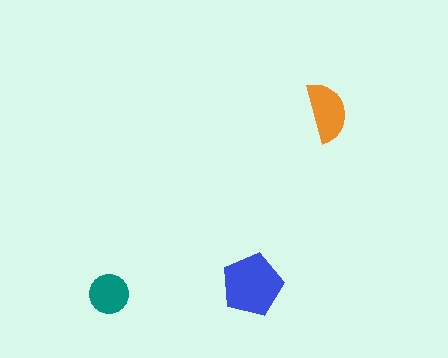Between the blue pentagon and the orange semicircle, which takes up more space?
The blue pentagon.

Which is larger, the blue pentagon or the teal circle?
The blue pentagon.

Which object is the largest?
The blue pentagon.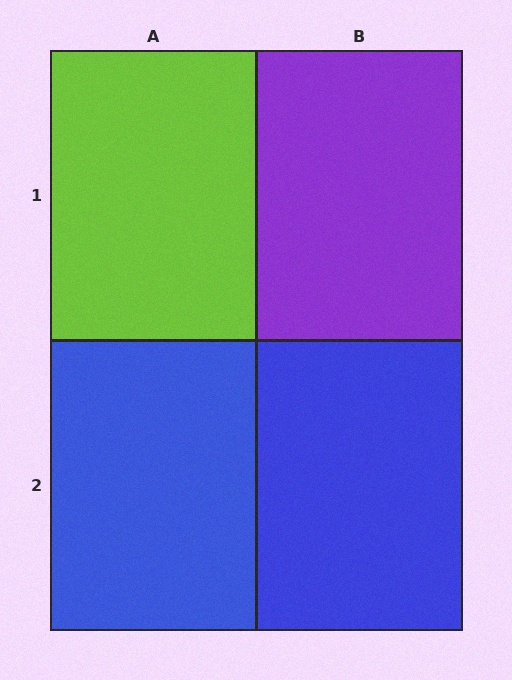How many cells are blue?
2 cells are blue.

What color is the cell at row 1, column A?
Lime.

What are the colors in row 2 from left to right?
Blue, blue.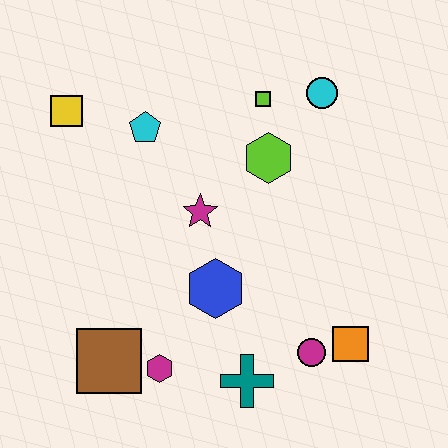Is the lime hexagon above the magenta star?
Yes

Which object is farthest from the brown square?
The cyan circle is farthest from the brown square.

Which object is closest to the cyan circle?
The lime square is closest to the cyan circle.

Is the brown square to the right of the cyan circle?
No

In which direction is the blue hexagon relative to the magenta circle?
The blue hexagon is to the left of the magenta circle.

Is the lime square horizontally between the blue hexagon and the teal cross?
No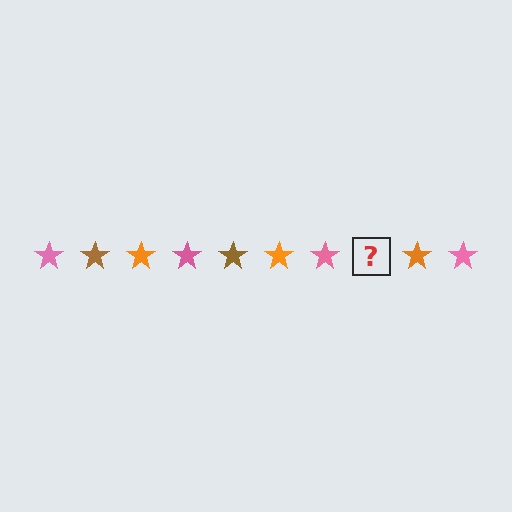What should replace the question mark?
The question mark should be replaced with a brown star.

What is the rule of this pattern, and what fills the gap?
The rule is that the pattern cycles through pink, brown, orange stars. The gap should be filled with a brown star.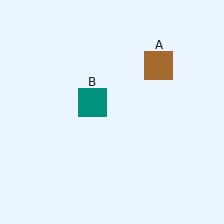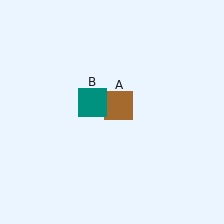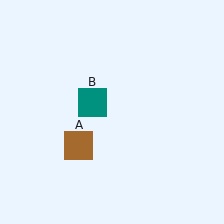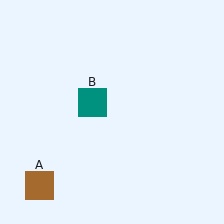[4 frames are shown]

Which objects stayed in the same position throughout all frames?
Teal square (object B) remained stationary.